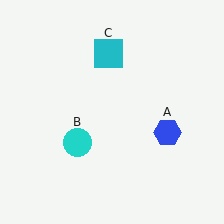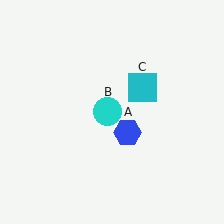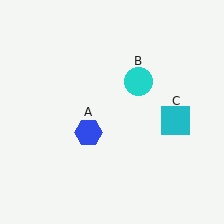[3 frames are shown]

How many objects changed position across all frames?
3 objects changed position: blue hexagon (object A), cyan circle (object B), cyan square (object C).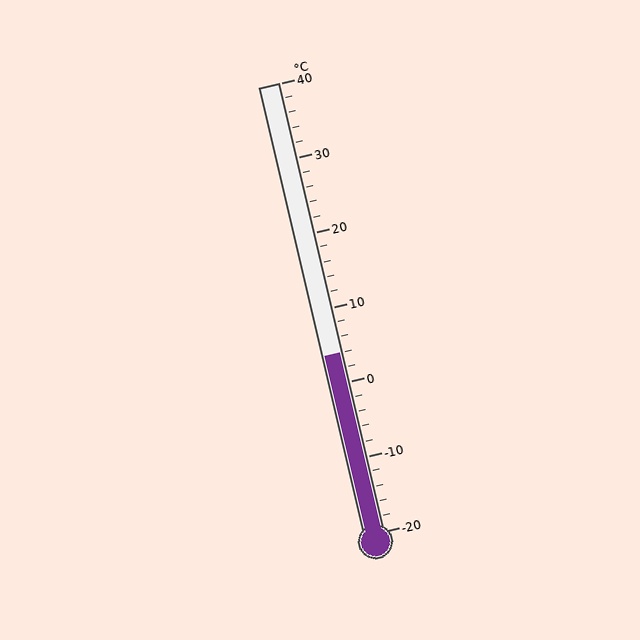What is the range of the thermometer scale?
The thermometer scale ranges from -20°C to 40°C.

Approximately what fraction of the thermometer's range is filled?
The thermometer is filled to approximately 40% of its range.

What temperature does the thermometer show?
The thermometer shows approximately 4°C.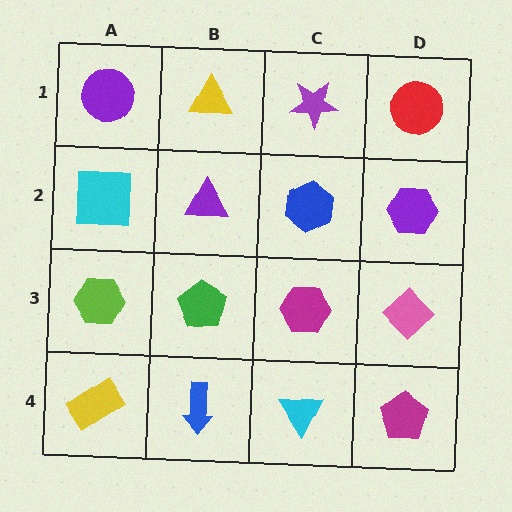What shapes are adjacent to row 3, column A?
A cyan square (row 2, column A), a yellow rectangle (row 4, column A), a green pentagon (row 3, column B).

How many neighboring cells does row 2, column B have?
4.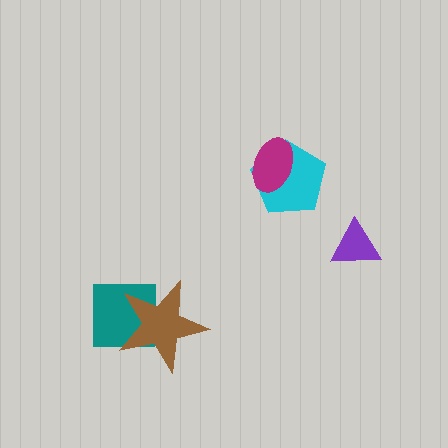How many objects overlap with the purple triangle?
0 objects overlap with the purple triangle.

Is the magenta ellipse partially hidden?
No, no other shape covers it.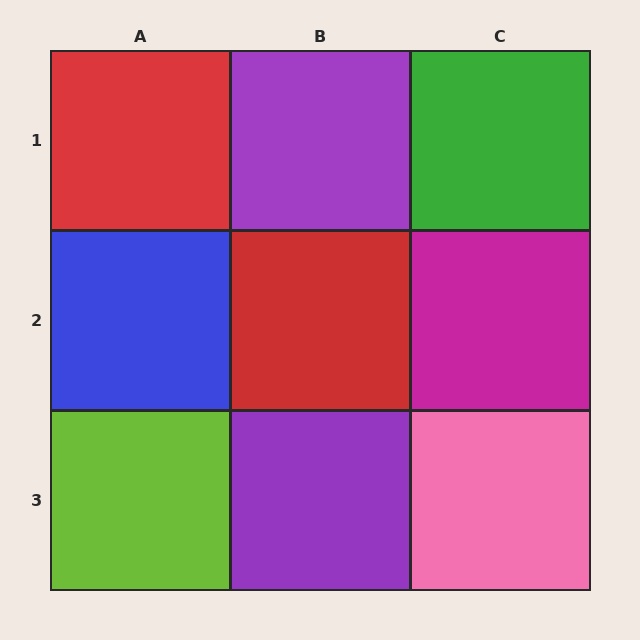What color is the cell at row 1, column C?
Green.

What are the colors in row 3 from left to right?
Lime, purple, pink.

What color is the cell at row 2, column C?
Magenta.